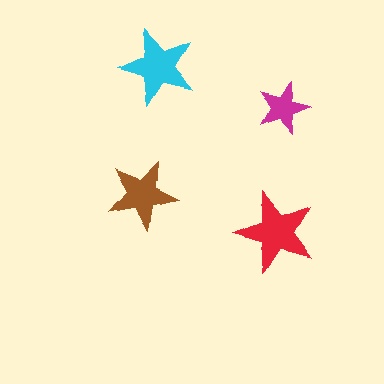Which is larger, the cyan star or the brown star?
The cyan one.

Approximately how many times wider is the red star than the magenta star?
About 1.5 times wider.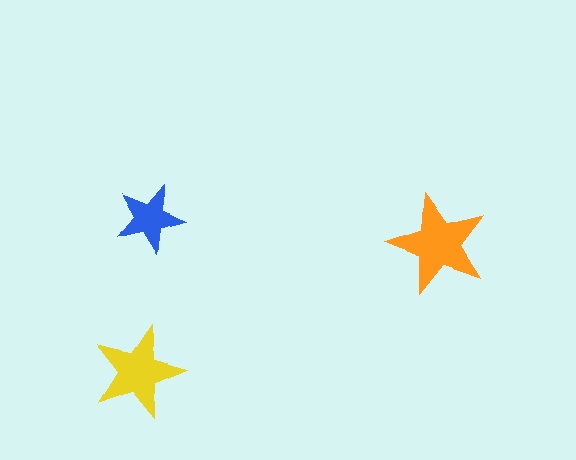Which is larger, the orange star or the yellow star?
The orange one.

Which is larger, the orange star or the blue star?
The orange one.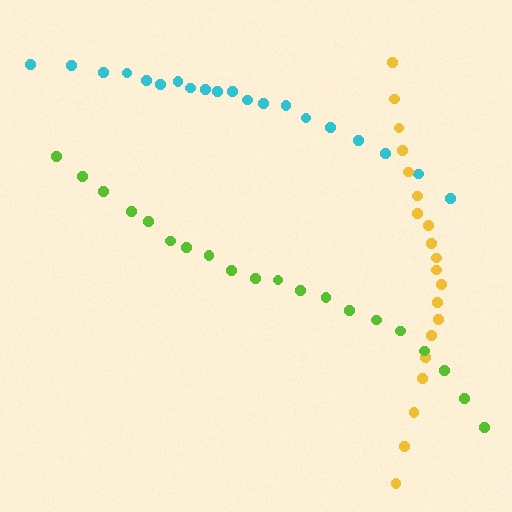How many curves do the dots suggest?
There are 3 distinct paths.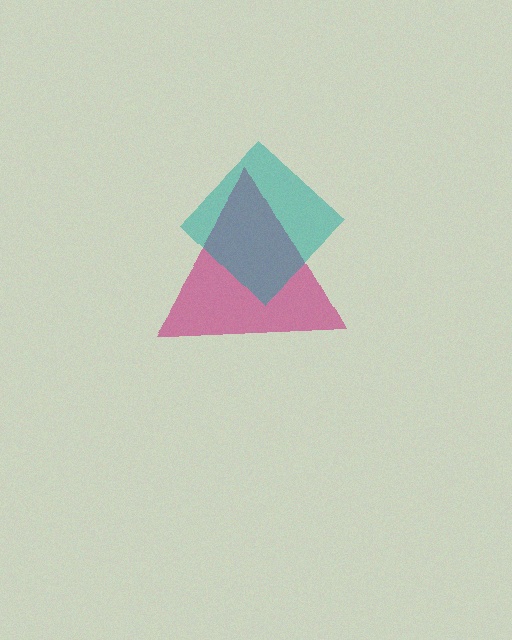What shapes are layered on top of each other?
The layered shapes are: a magenta triangle, a teal diamond.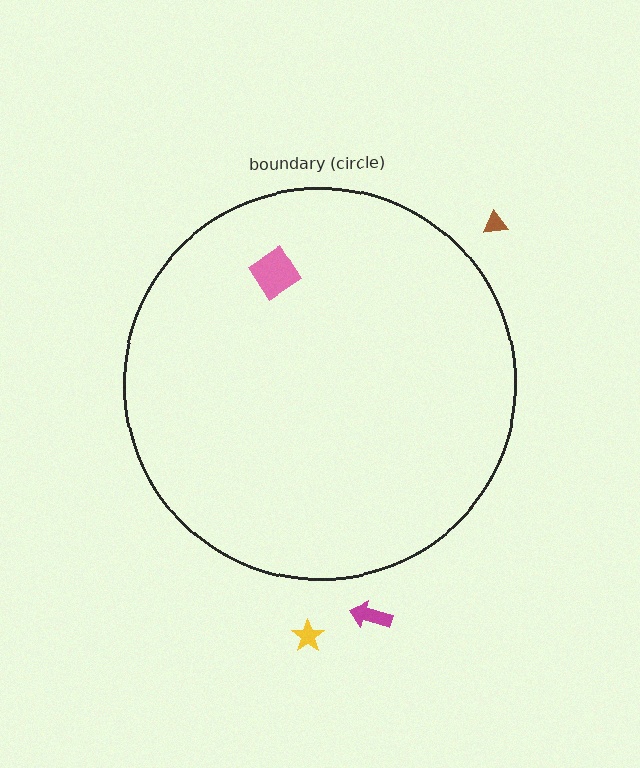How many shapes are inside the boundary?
1 inside, 3 outside.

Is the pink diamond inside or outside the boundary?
Inside.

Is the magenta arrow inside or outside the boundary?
Outside.